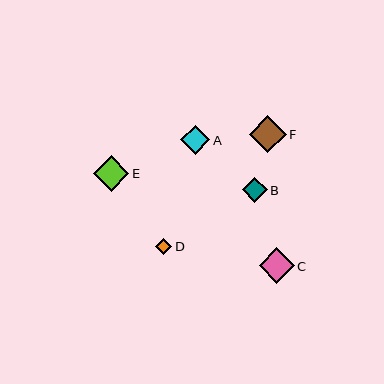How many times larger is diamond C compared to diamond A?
Diamond C is approximately 1.2 times the size of diamond A.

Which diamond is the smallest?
Diamond D is the smallest with a size of approximately 17 pixels.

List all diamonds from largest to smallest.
From largest to smallest: F, E, C, A, B, D.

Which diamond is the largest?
Diamond F is the largest with a size of approximately 37 pixels.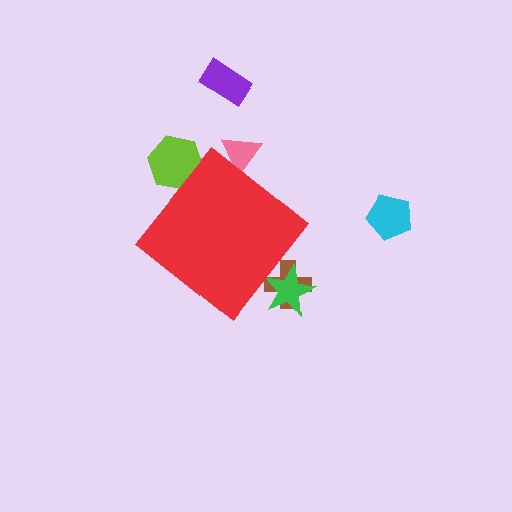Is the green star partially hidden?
Yes, the green star is partially hidden behind the red diamond.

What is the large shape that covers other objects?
A red diamond.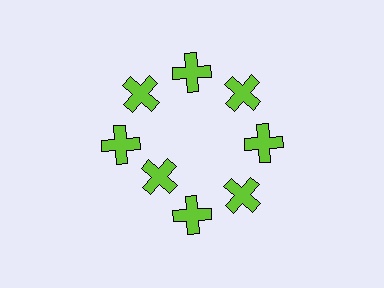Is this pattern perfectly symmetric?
No. The 8 lime crosses are arranged in a ring, but one element near the 8 o'clock position is pulled inward toward the center, breaking the 8-fold rotational symmetry.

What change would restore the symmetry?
The symmetry would be restored by moving it outward, back onto the ring so that all 8 crosses sit at equal angles and equal distance from the center.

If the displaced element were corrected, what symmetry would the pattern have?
It would have 8-fold rotational symmetry — the pattern would map onto itself every 45 degrees.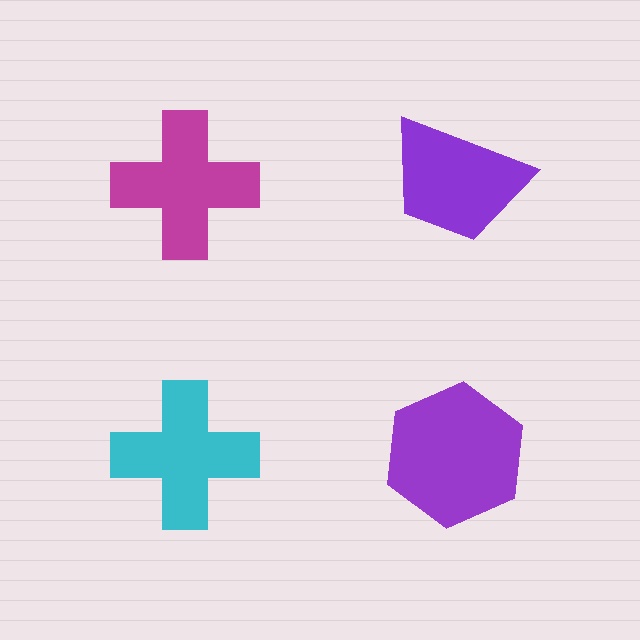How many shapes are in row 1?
2 shapes.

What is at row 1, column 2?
A purple trapezoid.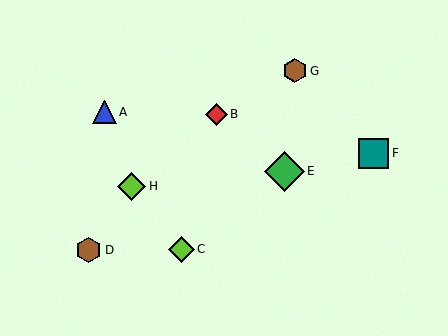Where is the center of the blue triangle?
The center of the blue triangle is at (105, 112).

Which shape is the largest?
The green diamond (labeled E) is the largest.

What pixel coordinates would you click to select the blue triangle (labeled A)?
Click at (105, 112) to select the blue triangle A.